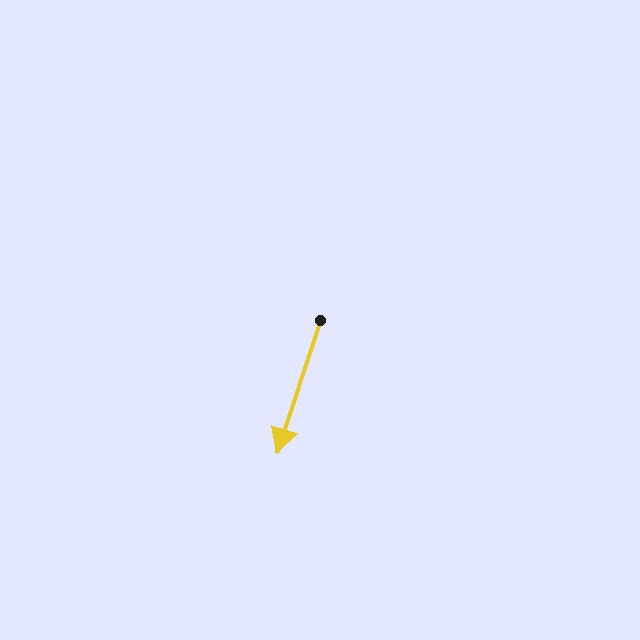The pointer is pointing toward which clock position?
Roughly 7 o'clock.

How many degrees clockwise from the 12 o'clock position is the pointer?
Approximately 198 degrees.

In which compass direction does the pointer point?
South.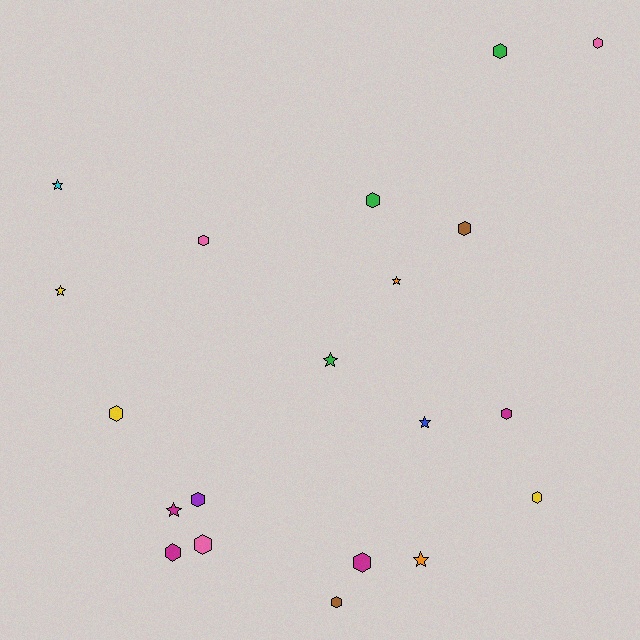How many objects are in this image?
There are 20 objects.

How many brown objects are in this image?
There are 2 brown objects.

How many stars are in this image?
There are 7 stars.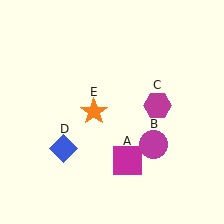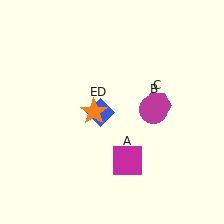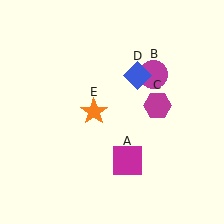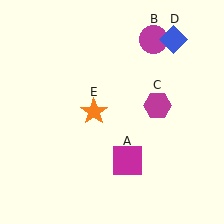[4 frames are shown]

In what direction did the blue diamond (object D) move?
The blue diamond (object D) moved up and to the right.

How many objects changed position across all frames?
2 objects changed position: magenta circle (object B), blue diamond (object D).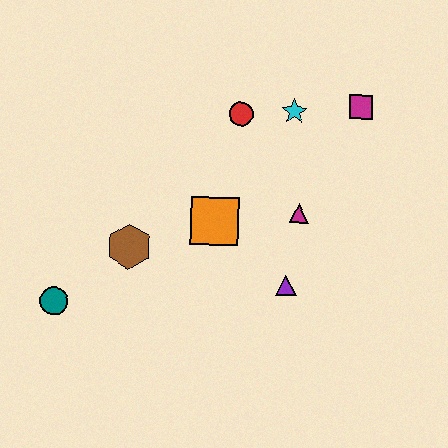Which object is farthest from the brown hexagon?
The magenta square is farthest from the brown hexagon.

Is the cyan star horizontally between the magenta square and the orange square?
Yes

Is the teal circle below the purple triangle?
Yes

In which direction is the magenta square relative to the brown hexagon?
The magenta square is to the right of the brown hexagon.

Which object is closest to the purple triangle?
The magenta triangle is closest to the purple triangle.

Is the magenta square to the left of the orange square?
No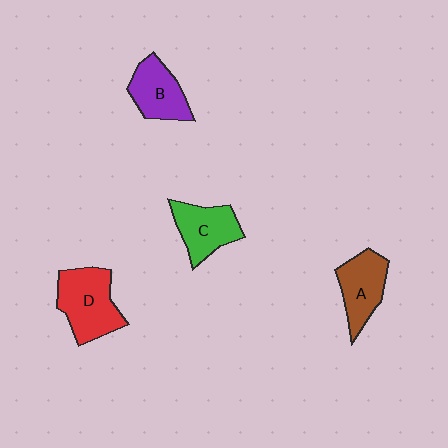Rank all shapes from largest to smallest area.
From largest to smallest: D (red), C (green), A (brown), B (purple).